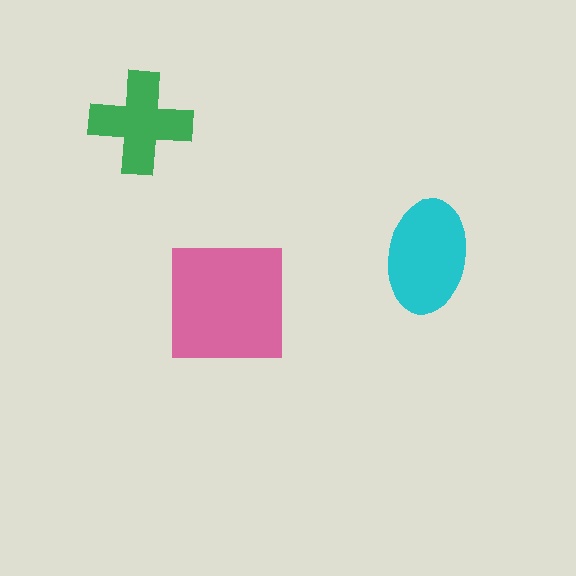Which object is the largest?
The pink square.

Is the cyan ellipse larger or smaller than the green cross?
Larger.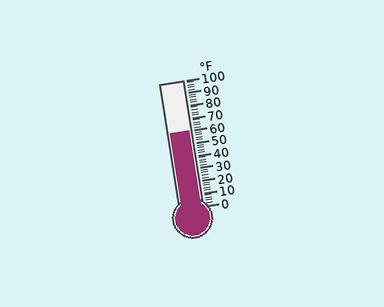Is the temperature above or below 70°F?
The temperature is below 70°F.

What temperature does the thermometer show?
The thermometer shows approximately 60°F.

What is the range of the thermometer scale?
The thermometer scale ranges from 0°F to 100°F.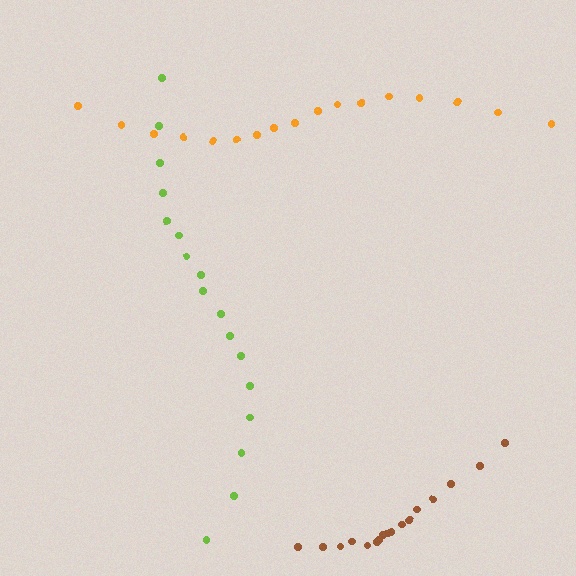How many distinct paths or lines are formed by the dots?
There are 3 distinct paths.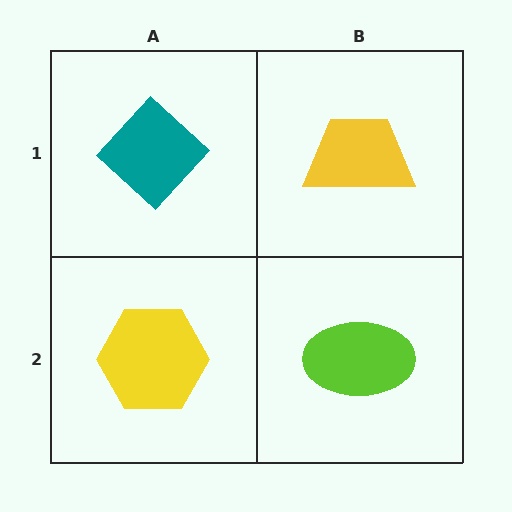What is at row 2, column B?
A lime ellipse.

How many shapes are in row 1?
2 shapes.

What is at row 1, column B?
A yellow trapezoid.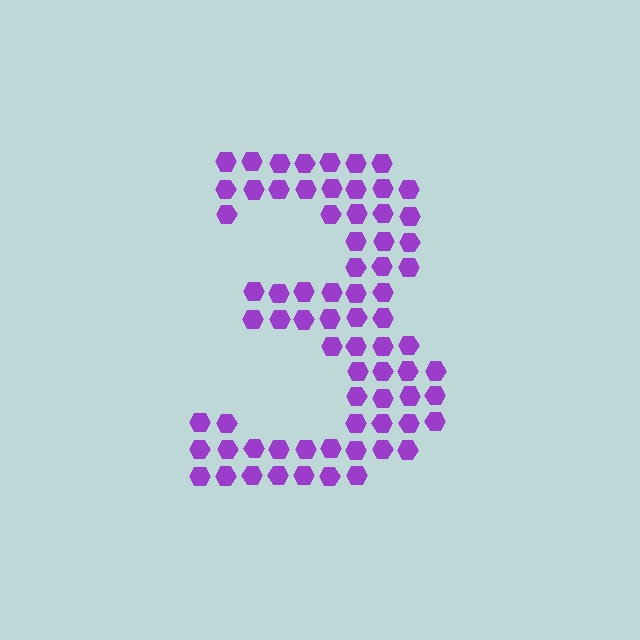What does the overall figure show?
The overall figure shows the digit 3.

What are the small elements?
The small elements are hexagons.